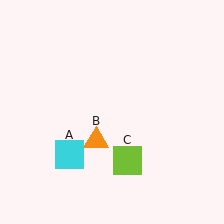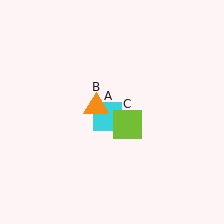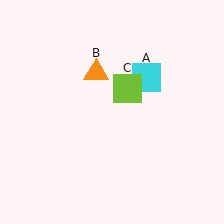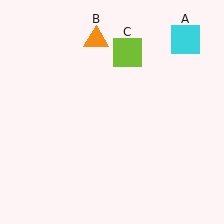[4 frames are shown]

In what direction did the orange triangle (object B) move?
The orange triangle (object B) moved up.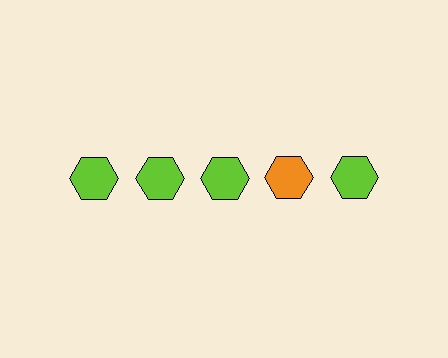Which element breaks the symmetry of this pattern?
The orange hexagon in the top row, second from right column breaks the symmetry. All other shapes are lime hexagons.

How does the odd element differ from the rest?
It has a different color: orange instead of lime.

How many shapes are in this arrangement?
There are 5 shapes arranged in a grid pattern.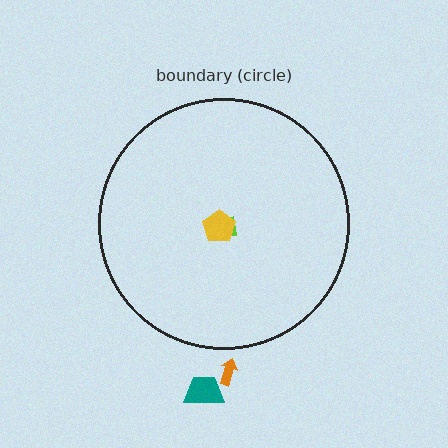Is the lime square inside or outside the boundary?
Inside.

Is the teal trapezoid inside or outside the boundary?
Outside.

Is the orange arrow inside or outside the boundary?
Outside.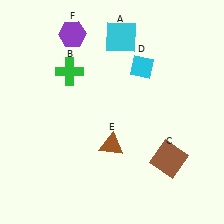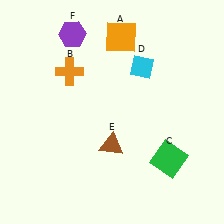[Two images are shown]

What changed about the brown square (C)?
In Image 1, C is brown. In Image 2, it changed to green.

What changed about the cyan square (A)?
In Image 1, A is cyan. In Image 2, it changed to orange.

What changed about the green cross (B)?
In Image 1, B is green. In Image 2, it changed to orange.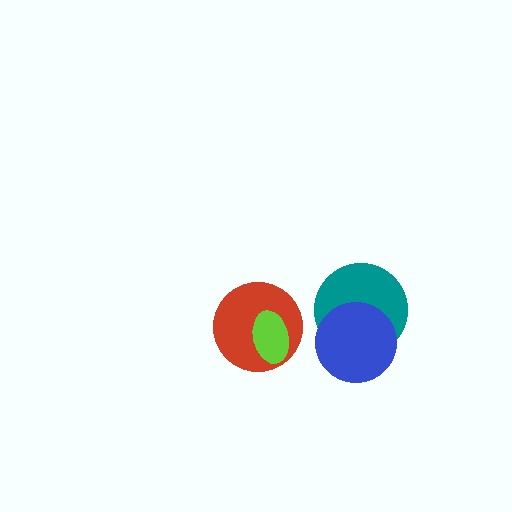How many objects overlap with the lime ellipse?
1 object overlaps with the lime ellipse.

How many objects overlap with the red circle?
1 object overlaps with the red circle.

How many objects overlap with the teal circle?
1 object overlaps with the teal circle.